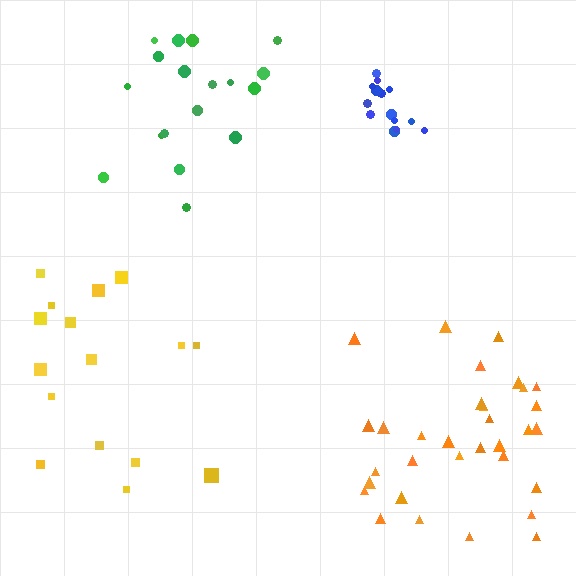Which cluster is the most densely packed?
Blue.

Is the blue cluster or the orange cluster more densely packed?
Blue.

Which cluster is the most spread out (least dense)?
Yellow.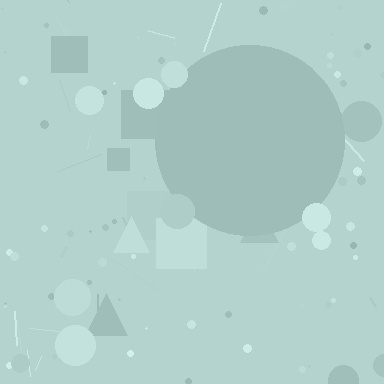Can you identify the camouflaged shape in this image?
The camouflaged shape is a circle.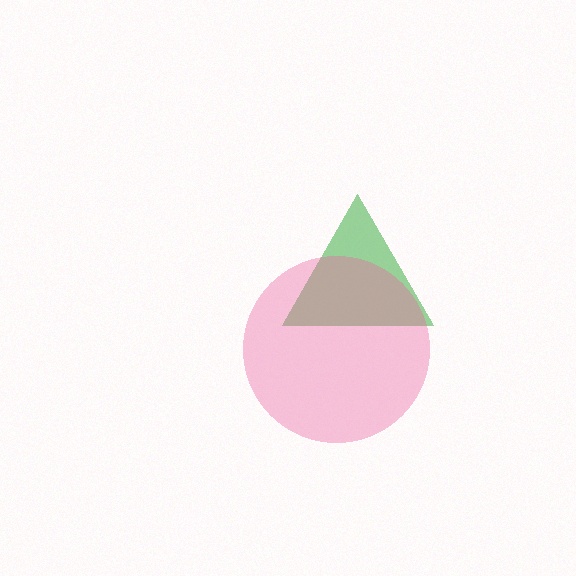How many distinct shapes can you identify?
There are 2 distinct shapes: a green triangle, a pink circle.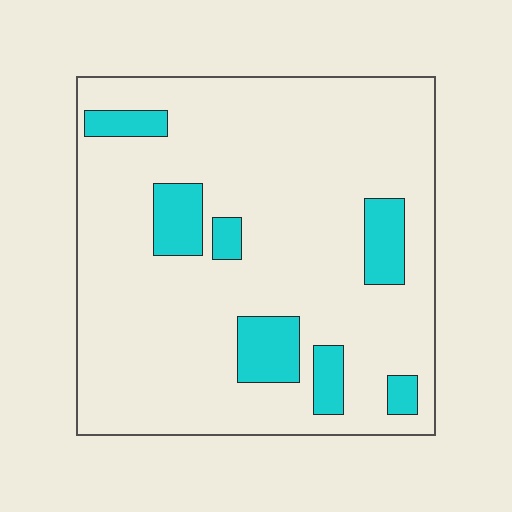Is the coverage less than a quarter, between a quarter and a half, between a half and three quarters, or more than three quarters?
Less than a quarter.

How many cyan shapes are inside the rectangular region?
7.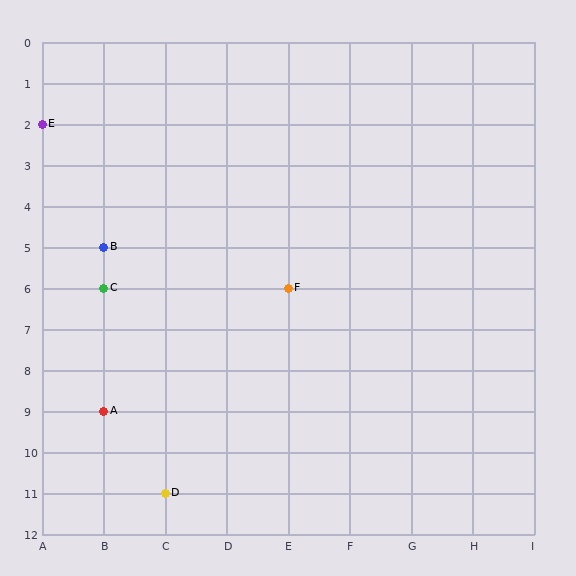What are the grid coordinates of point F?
Point F is at grid coordinates (E, 6).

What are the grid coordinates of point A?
Point A is at grid coordinates (B, 9).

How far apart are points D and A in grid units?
Points D and A are 1 column and 2 rows apart (about 2.2 grid units diagonally).